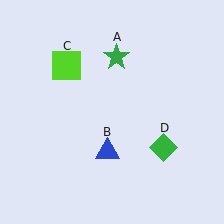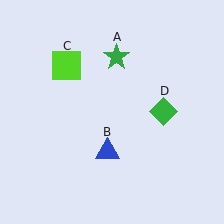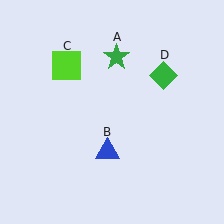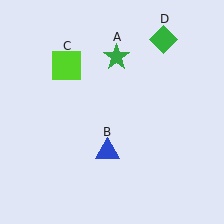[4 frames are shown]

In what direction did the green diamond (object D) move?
The green diamond (object D) moved up.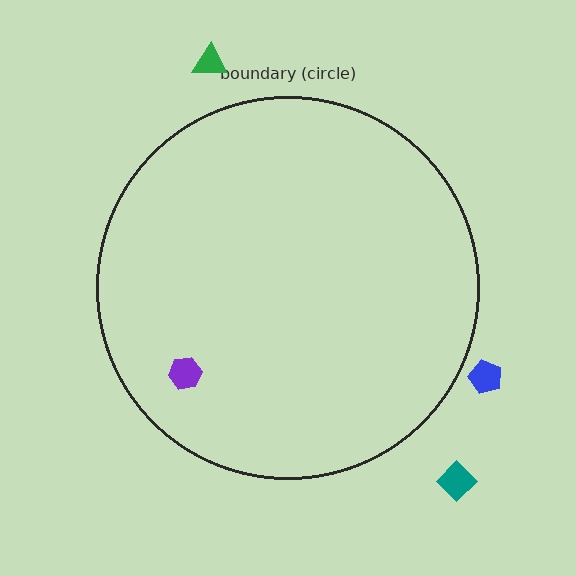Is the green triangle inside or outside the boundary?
Outside.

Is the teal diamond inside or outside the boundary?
Outside.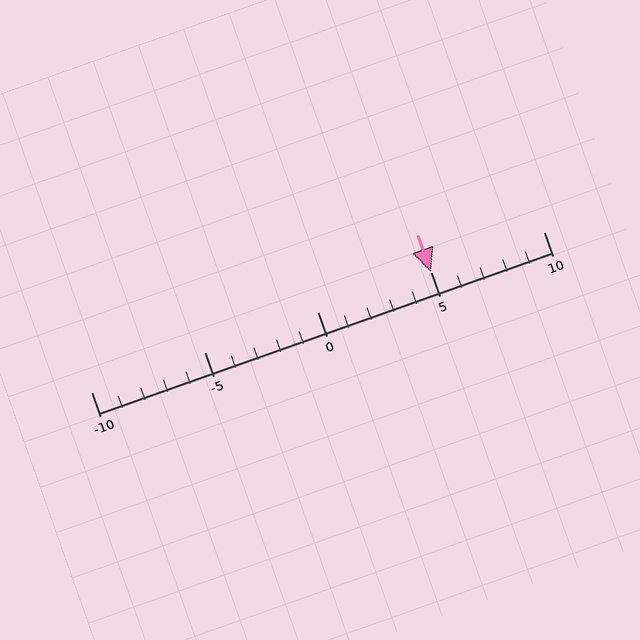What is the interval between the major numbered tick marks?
The major tick marks are spaced 5 units apart.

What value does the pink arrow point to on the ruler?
The pink arrow points to approximately 5.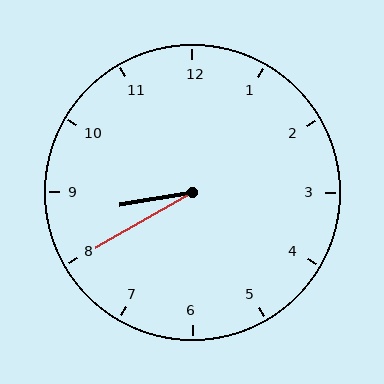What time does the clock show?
8:40.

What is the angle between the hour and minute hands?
Approximately 20 degrees.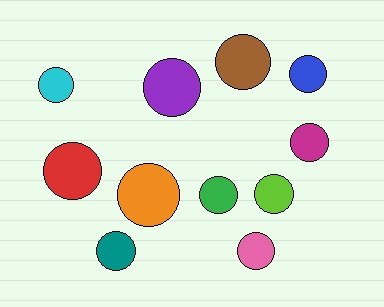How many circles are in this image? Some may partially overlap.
There are 11 circles.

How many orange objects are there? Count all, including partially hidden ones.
There is 1 orange object.